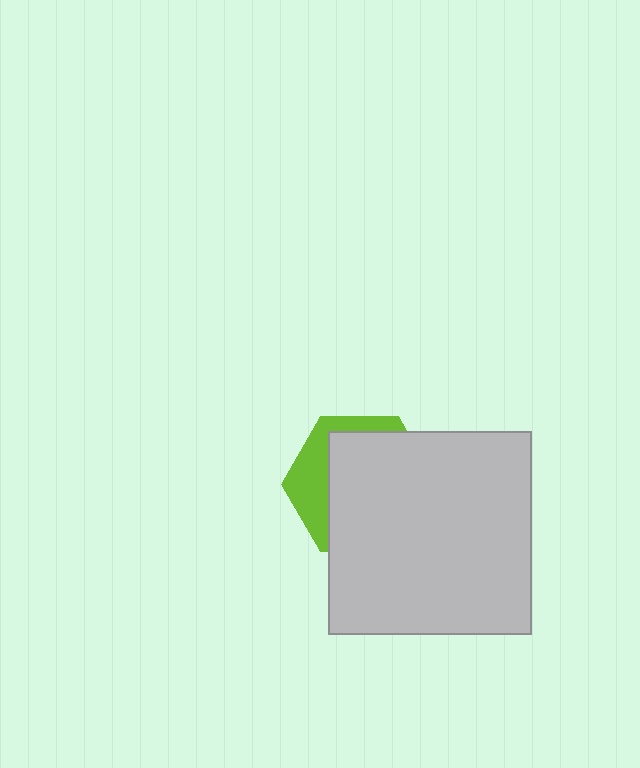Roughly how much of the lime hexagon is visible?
A small part of it is visible (roughly 30%).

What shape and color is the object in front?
The object in front is a light gray square.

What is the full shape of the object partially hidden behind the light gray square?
The partially hidden object is a lime hexagon.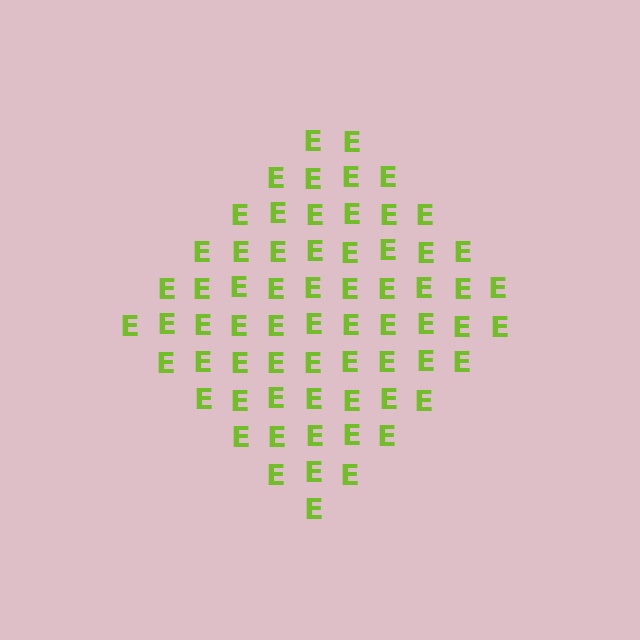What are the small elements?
The small elements are letter E's.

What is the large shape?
The large shape is a diamond.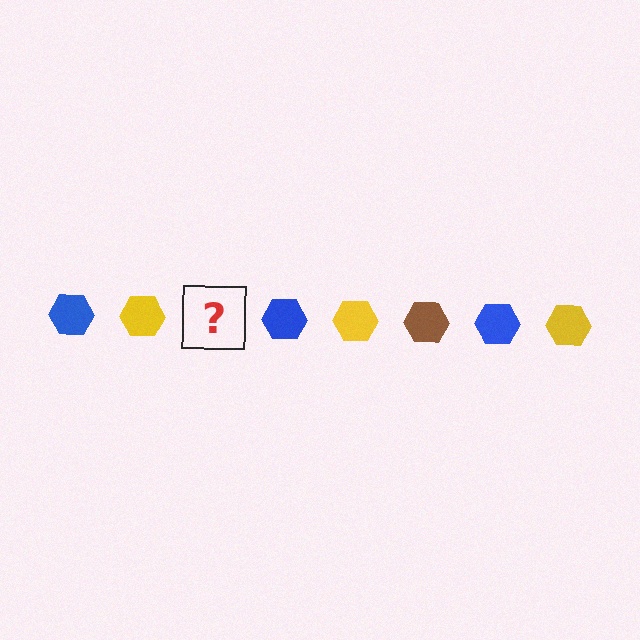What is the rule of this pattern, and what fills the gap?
The rule is that the pattern cycles through blue, yellow, brown hexagons. The gap should be filled with a brown hexagon.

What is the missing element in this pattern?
The missing element is a brown hexagon.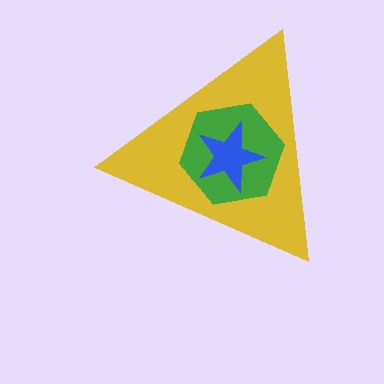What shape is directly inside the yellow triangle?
The green hexagon.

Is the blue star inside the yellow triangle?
Yes.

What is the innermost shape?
The blue star.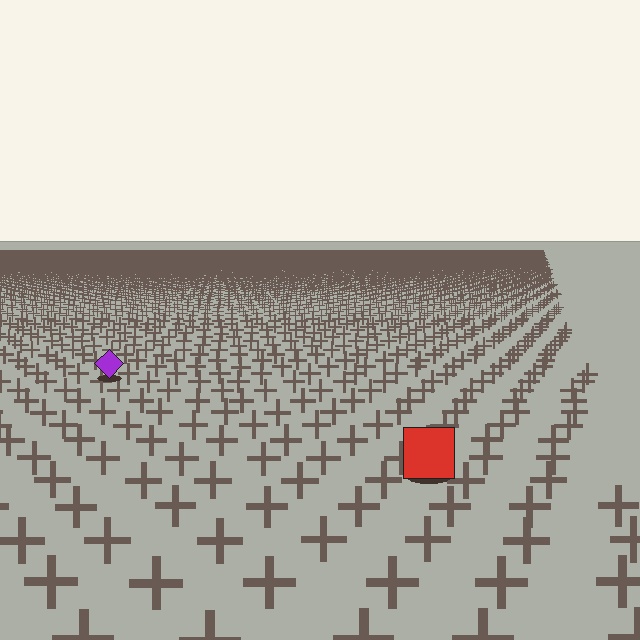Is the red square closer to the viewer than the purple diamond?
Yes. The red square is closer — you can tell from the texture gradient: the ground texture is coarser near it.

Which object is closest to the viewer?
The red square is closest. The texture marks near it are larger and more spread out.